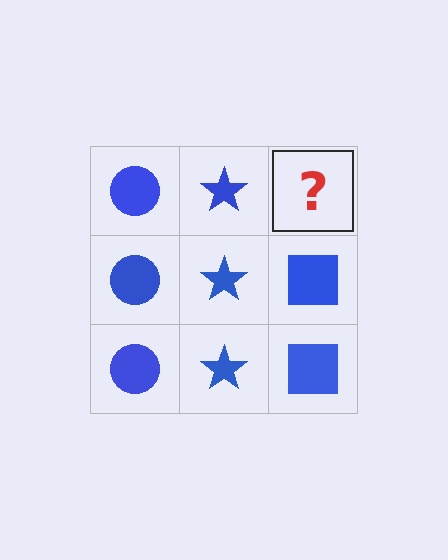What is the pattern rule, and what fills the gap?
The rule is that each column has a consistent shape. The gap should be filled with a blue square.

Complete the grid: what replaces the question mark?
The question mark should be replaced with a blue square.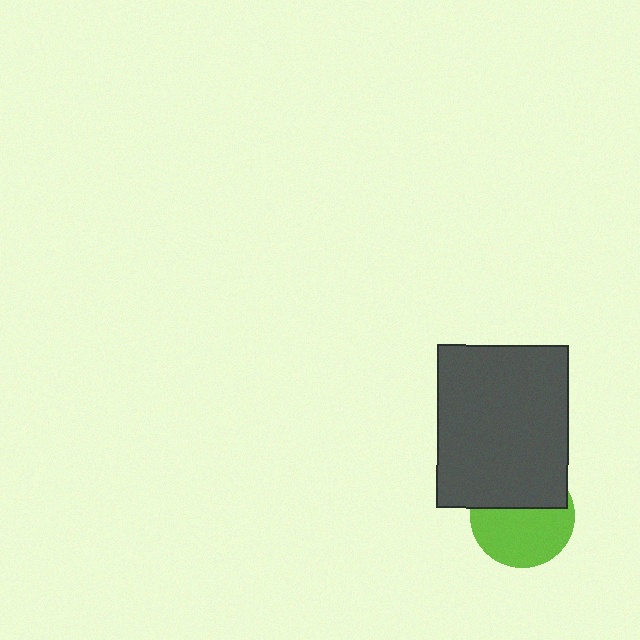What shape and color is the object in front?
The object in front is a dark gray rectangle.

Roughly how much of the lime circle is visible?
About half of it is visible (roughly 60%).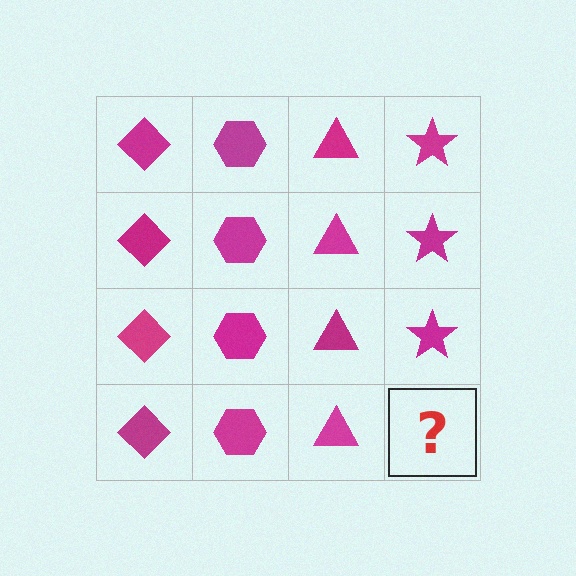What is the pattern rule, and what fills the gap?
The rule is that each column has a consistent shape. The gap should be filled with a magenta star.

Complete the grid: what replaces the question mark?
The question mark should be replaced with a magenta star.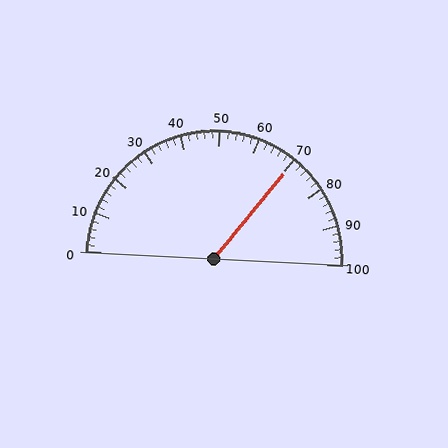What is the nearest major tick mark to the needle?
The nearest major tick mark is 70.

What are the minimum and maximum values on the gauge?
The gauge ranges from 0 to 100.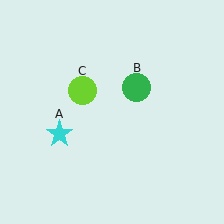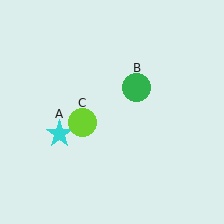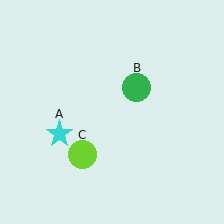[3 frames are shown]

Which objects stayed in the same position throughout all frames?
Cyan star (object A) and green circle (object B) remained stationary.